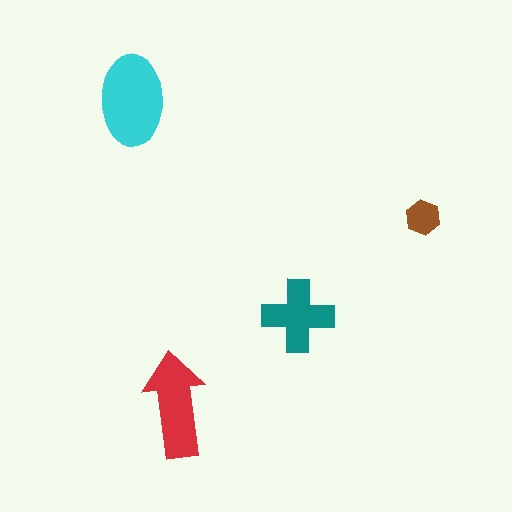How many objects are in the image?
There are 4 objects in the image.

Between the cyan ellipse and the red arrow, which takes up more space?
The cyan ellipse.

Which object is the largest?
The cyan ellipse.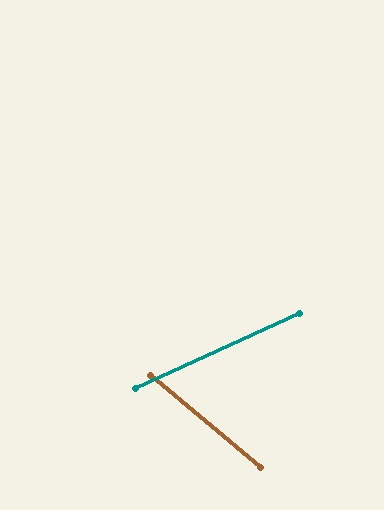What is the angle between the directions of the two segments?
Approximately 64 degrees.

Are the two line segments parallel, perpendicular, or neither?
Neither parallel nor perpendicular — they differ by about 64°.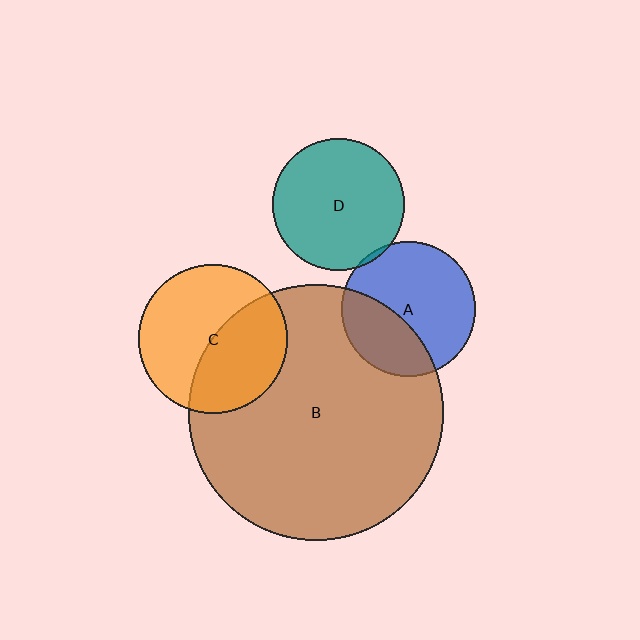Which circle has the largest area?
Circle B (brown).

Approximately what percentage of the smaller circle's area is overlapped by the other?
Approximately 35%.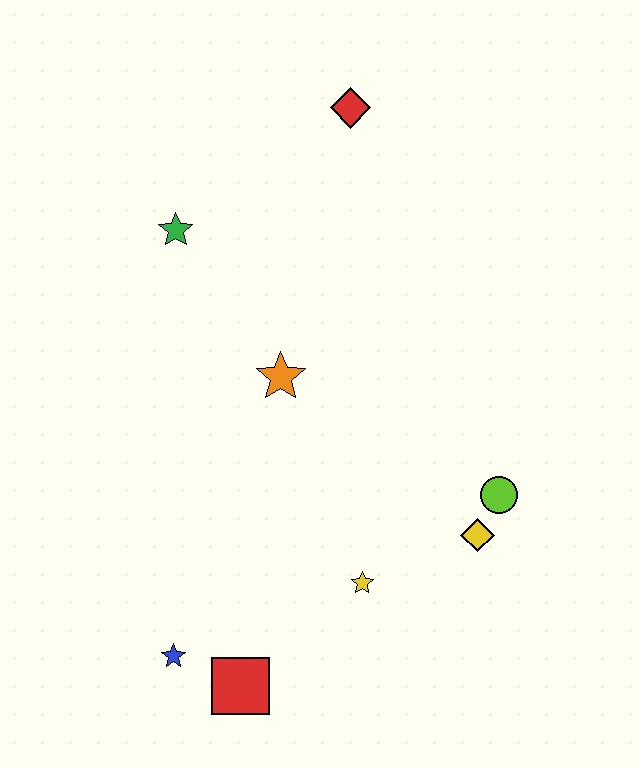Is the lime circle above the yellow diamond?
Yes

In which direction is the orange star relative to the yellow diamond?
The orange star is to the left of the yellow diamond.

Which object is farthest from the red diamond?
The red square is farthest from the red diamond.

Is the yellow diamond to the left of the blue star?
No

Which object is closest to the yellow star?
The yellow diamond is closest to the yellow star.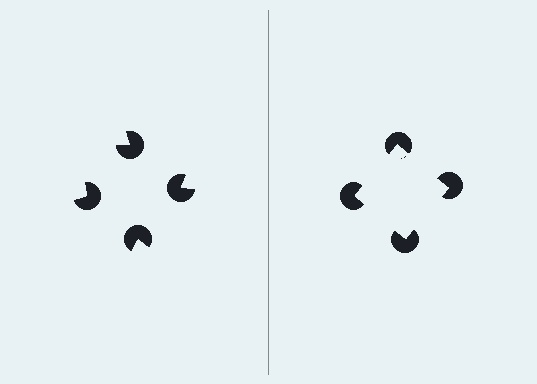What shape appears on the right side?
An illusory square.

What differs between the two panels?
The pac-man discs are positioned identically on both sides; only the wedge orientations differ. On the right they align to a square; on the left they are misaligned.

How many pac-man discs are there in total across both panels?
8 — 4 on each side.